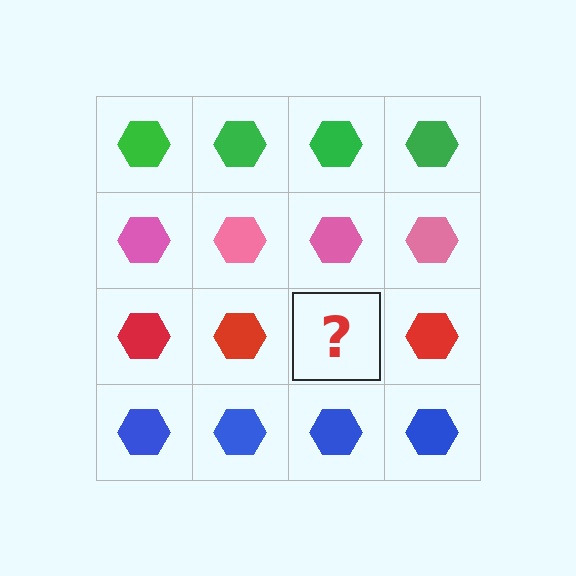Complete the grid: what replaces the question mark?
The question mark should be replaced with a red hexagon.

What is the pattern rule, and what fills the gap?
The rule is that each row has a consistent color. The gap should be filled with a red hexagon.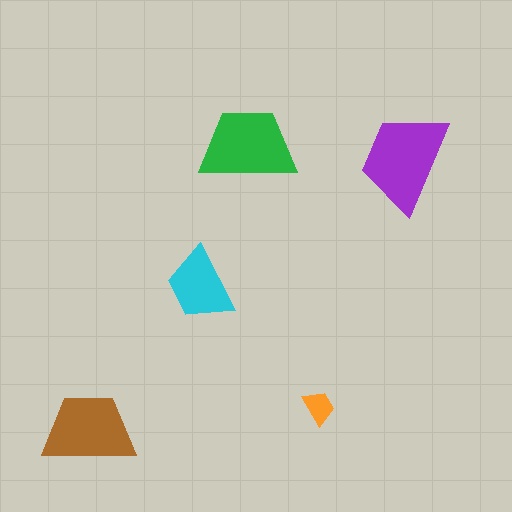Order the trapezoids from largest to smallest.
the purple one, the green one, the brown one, the cyan one, the orange one.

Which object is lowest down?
The brown trapezoid is bottommost.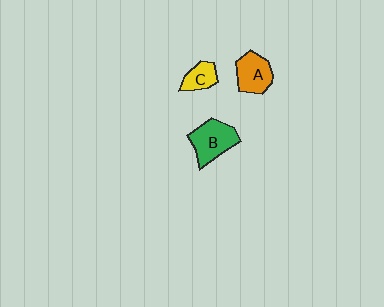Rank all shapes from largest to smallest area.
From largest to smallest: B (green), A (orange), C (yellow).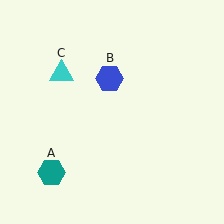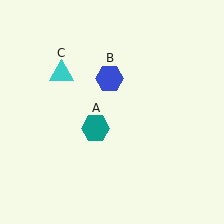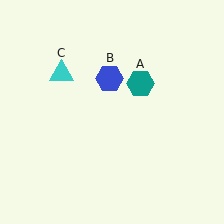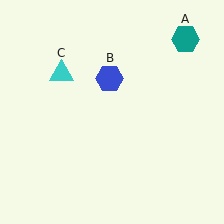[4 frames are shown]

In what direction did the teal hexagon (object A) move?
The teal hexagon (object A) moved up and to the right.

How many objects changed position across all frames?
1 object changed position: teal hexagon (object A).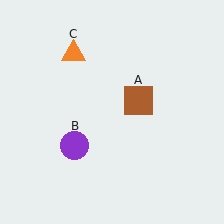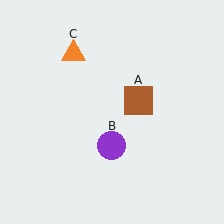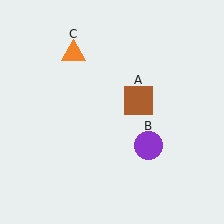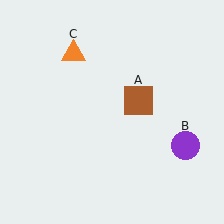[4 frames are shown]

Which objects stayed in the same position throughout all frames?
Brown square (object A) and orange triangle (object C) remained stationary.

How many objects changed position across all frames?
1 object changed position: purple circle (object B).